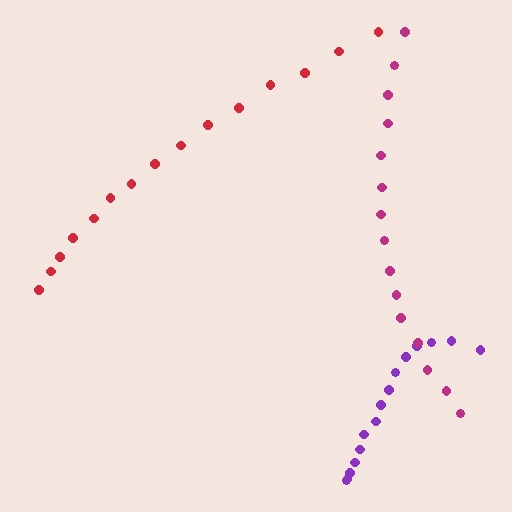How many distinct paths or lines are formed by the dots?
There are 3 distinct paths.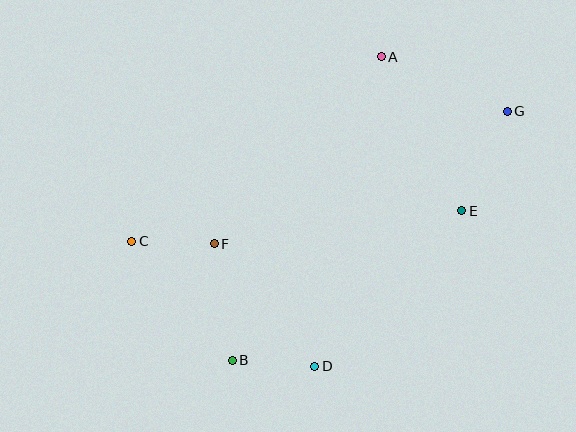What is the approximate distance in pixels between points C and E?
The distance between C and E is approximately 331 pixels.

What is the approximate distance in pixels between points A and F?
The distance between A and F is approximately 250 pixels.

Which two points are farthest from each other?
Points C and G are farthest from each other.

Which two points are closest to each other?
Points C and F are closest to each other.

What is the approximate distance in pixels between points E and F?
The distance between E and F is approximately 250 pixels.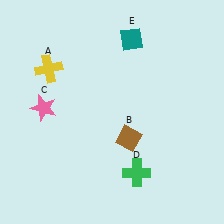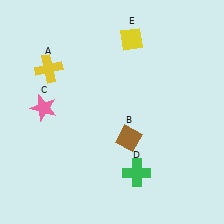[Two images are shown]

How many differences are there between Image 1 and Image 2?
There is 1 difference between the two images.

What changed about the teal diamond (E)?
In Image 1, E is teal. In Image 2, it changed to yellow.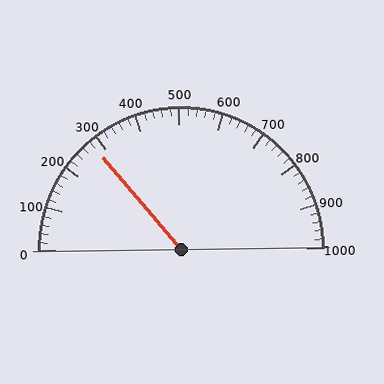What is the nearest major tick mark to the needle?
The nearest major tick mark is 300.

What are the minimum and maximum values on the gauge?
The gauge ranges from 0 to 1000.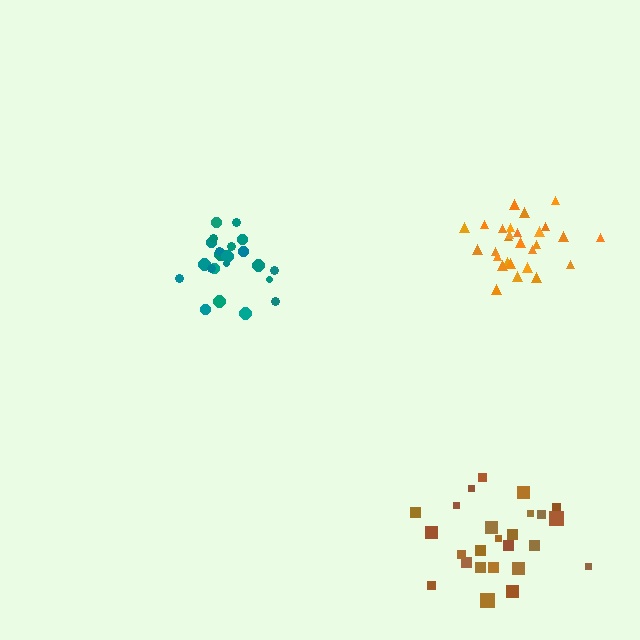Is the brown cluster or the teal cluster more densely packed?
Teal.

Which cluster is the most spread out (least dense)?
Brown.